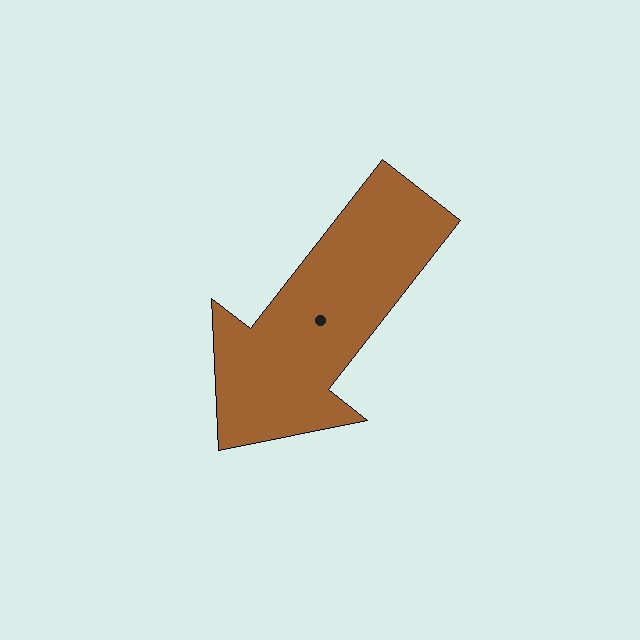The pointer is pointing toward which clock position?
Roughly 7 o'clock.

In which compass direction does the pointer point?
Southwest.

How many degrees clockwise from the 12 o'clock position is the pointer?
Approximately 218 degrees.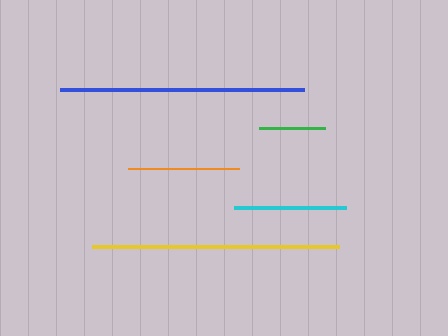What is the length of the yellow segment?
The yellow segment is approximately 248 pixels long.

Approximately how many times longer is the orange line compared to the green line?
The orange line is approximately 1.7 times the length of the green line.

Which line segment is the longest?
The yellow line is the longest at approximately 248 pixels.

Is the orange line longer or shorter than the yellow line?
The yellow line is longer than the orange line.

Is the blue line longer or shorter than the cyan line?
The blue line is longer than the cyan line.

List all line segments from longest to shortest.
From longest to shortest: yellow, blue, cyan, orange, green.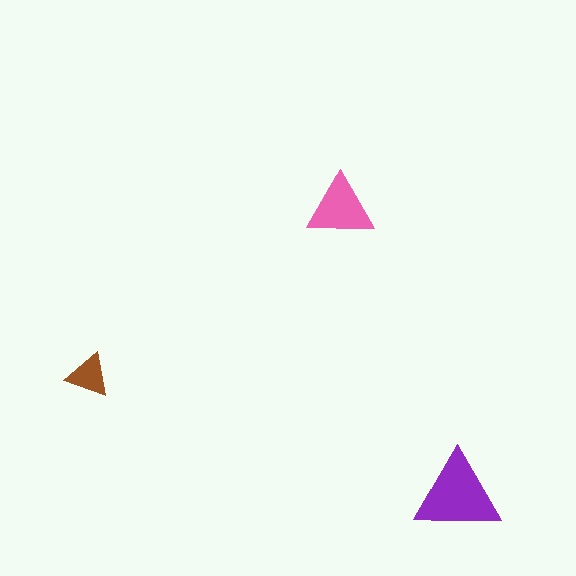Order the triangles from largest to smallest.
the purple one, the pink one, the brown one.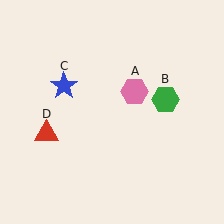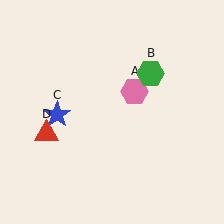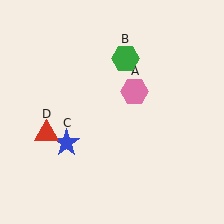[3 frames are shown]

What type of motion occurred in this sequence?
The green hexagon (object B), blue star (object C) rotated counterclockwise around the center of the scene.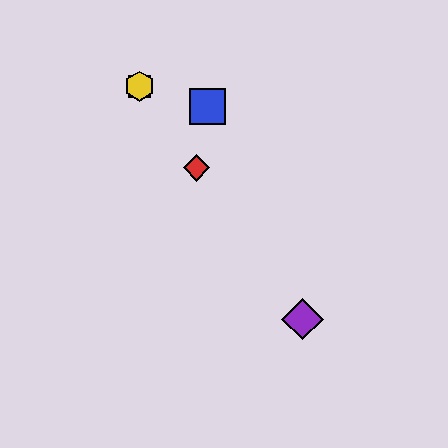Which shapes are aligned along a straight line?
The red diamond, the green square, the yellow hexagon, the purple diamond are aligned along a straight line.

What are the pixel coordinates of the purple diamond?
The purple diamond is at (302, 319).